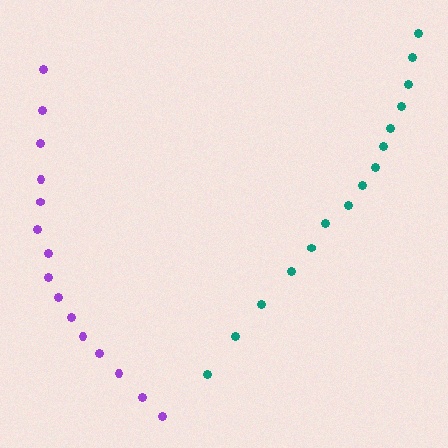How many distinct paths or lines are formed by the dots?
There are 2 distinct paths.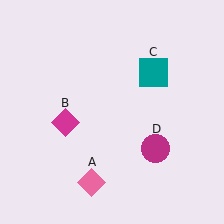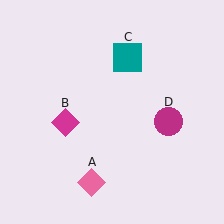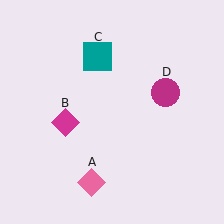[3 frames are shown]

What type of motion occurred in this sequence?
The teal square (object C), magenta circle (object D) rotated counterclockwise around the center of the scene.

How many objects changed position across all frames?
2 objects changed position: teal square (object C), magenta circle (object D).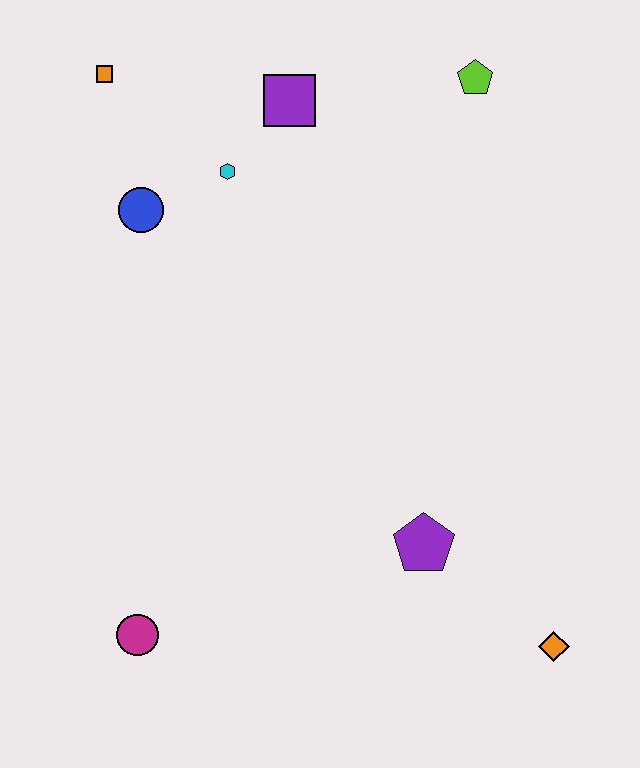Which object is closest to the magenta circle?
The purple pentagon is closest to the magenta circle.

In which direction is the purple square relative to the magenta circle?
The purple square is above the magenta circle.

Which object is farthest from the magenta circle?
The lime pentagon is farthest from the magenta circle.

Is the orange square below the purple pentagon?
No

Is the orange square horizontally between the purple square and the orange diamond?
No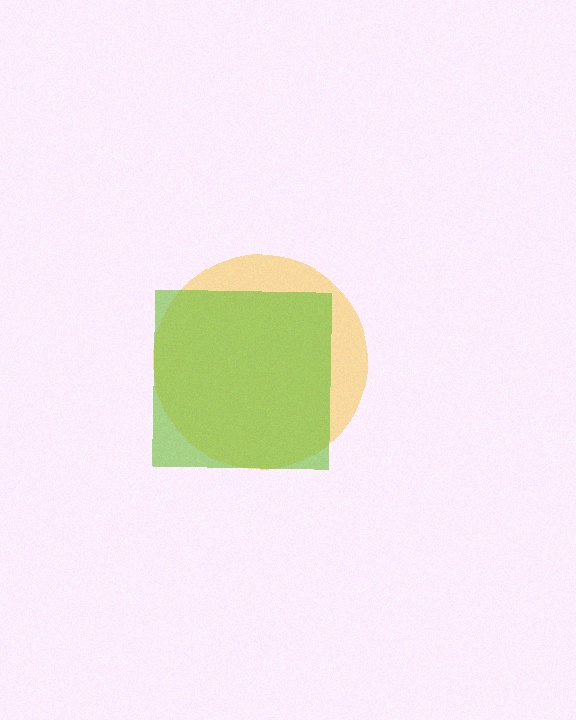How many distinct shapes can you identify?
There are 2 distinct shapes: a yellow circle, a lime square.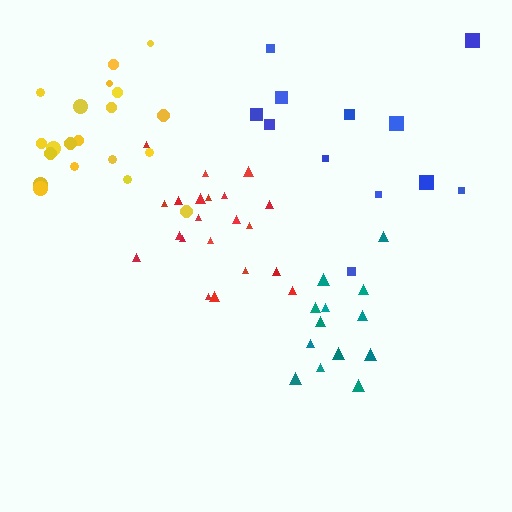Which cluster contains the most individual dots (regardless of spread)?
Red (21).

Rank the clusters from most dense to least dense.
red, yellow, teal, blue.